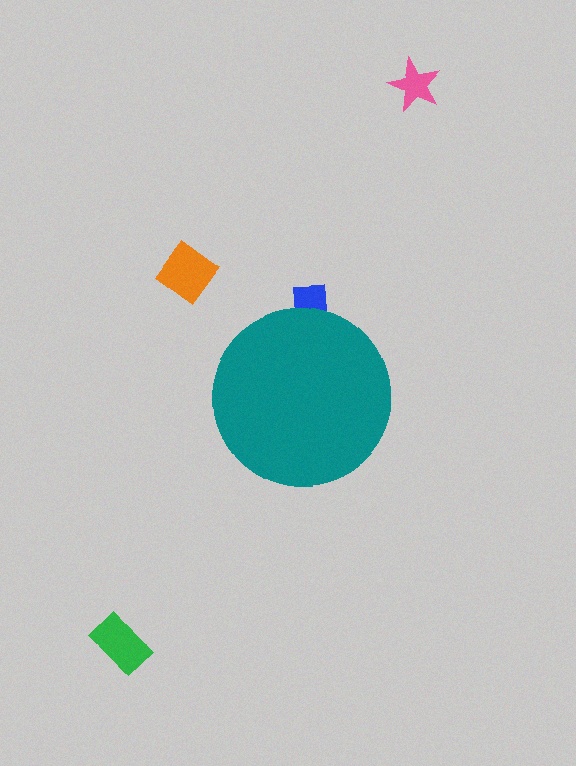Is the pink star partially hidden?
No, the pink star is fully visible.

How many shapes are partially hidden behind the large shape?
1 shape is partially hidden.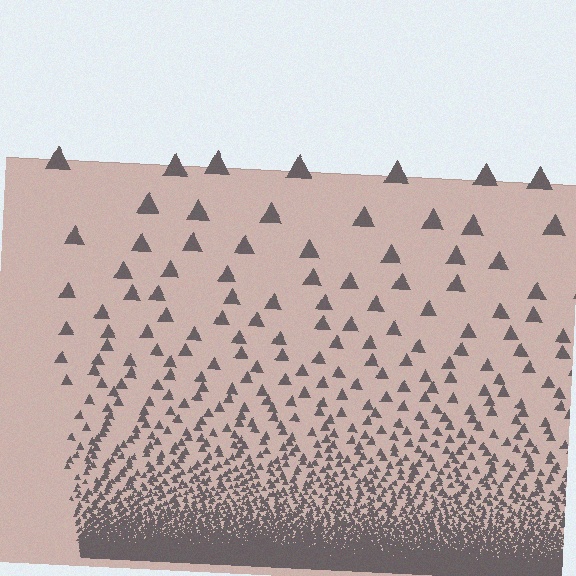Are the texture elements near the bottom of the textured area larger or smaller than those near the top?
Smaller. The gradient is inverted — elements near the bottom are smaller and denser.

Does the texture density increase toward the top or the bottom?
Density increases toward the bottom.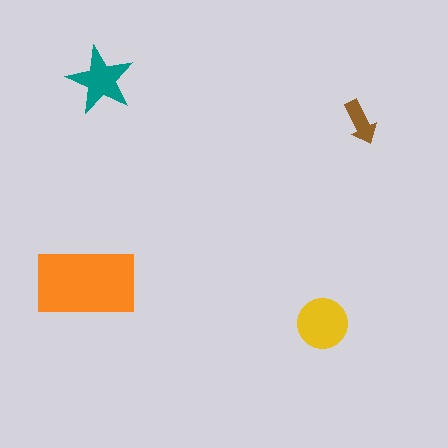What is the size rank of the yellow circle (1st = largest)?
2nd.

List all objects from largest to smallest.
The orange rectangle, the yellow circle, the teal star, the brown arrow.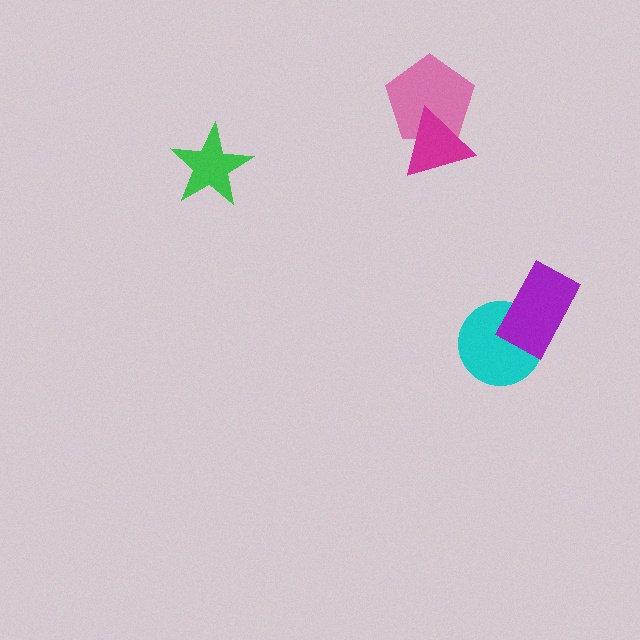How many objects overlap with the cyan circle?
1 object overlaps with the cyan circle.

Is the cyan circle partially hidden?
Yes, it is partially covered by another shape.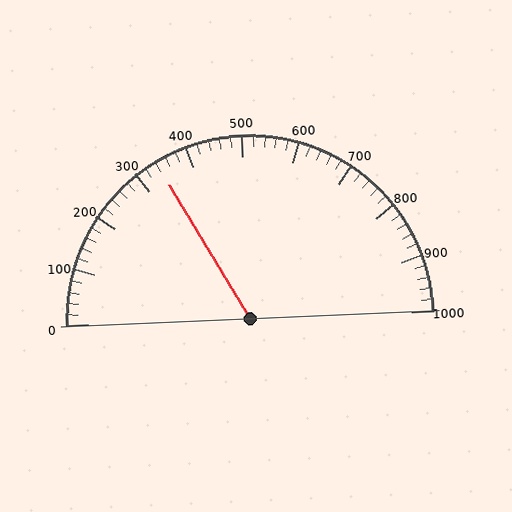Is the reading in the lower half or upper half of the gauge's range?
The reading is in the lower half of the range (0 to 1000).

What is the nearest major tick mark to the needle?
The nearest major tick mark is 300.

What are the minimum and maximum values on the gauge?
The gauge ranges from 0 to 1000.